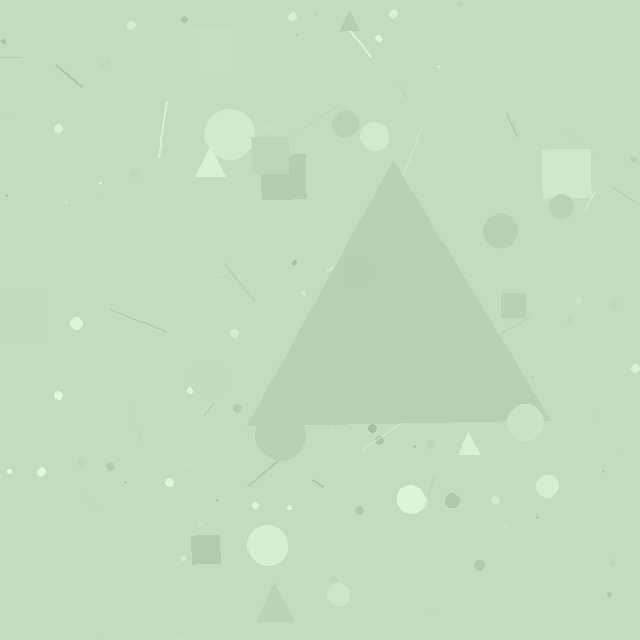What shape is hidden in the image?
A triangle is hidden in the image.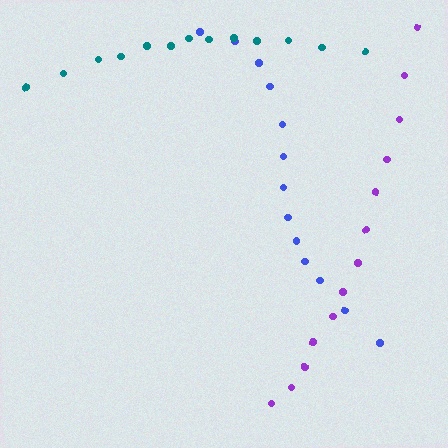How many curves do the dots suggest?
There are 3 distinct paths.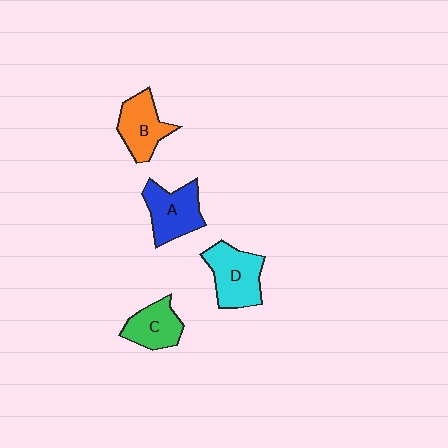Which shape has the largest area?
Shape D (cyan).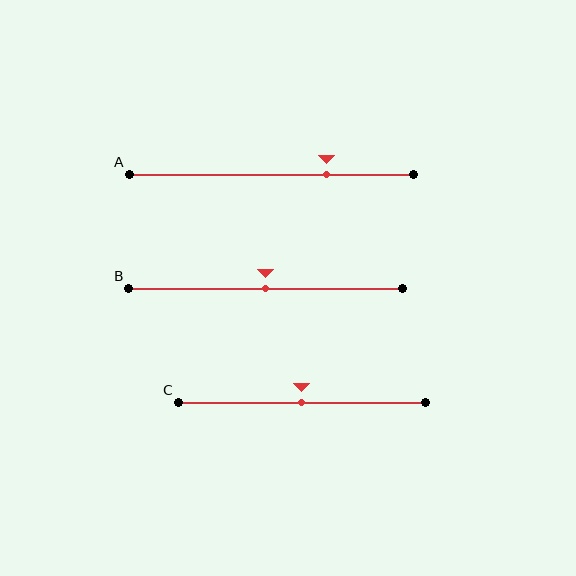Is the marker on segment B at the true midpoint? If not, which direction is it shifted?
Yes, the marker on segment B is at the true midpoint.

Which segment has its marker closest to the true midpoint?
Segment B has its marker closest to the true midpoint.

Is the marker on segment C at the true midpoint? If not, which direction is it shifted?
Yes, the marker on segment C is at the true midpoint.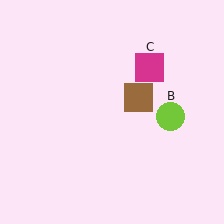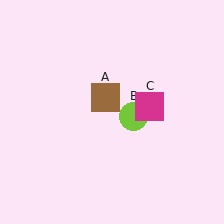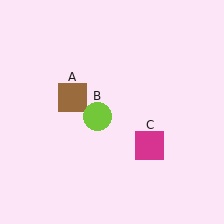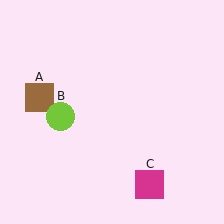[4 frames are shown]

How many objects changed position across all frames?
3 objects changed position: brown square (object A), lime circle (object B), magenta square (object C).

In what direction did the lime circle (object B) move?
The lime circle (object B) moved left.